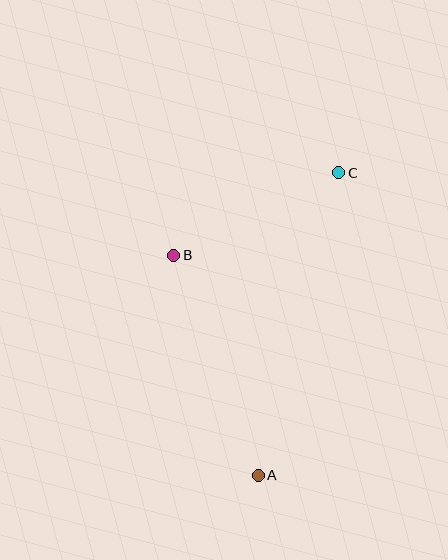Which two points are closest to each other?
Points B and C are closest to each other.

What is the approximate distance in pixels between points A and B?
The distance between A and B is approximately 236 pixels.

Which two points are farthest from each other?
Points A and C are farthest from each other.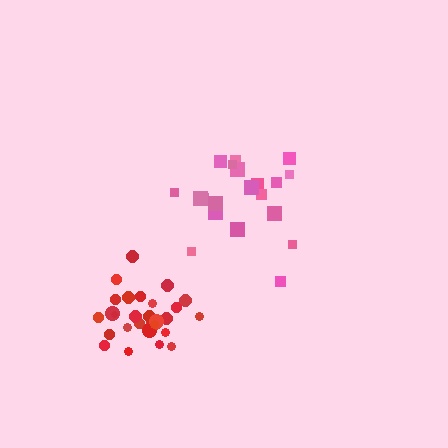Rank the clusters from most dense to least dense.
red, pink.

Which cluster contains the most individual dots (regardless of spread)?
Red (30).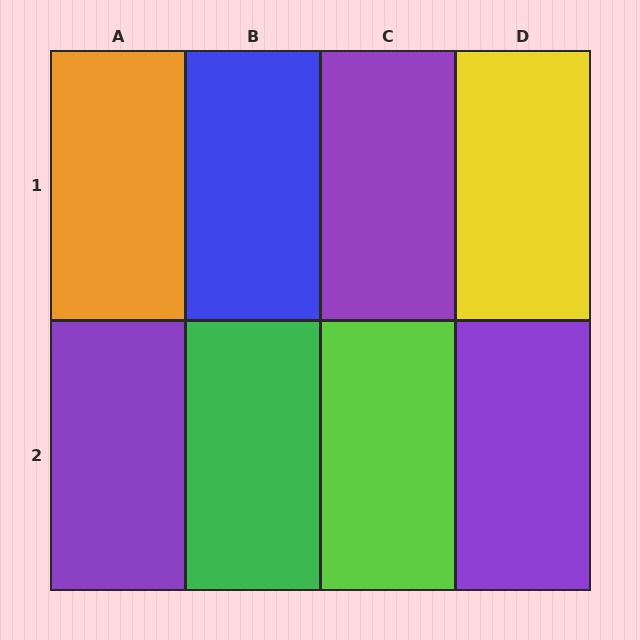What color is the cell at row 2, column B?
Green.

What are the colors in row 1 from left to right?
Orange, blue, purple, yellow.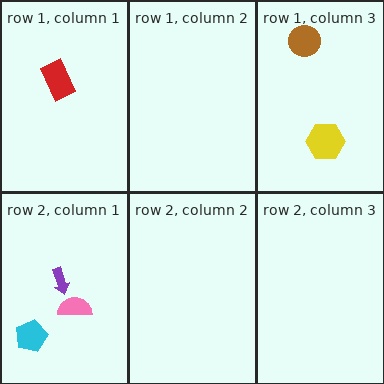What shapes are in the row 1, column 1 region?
The red rectangle.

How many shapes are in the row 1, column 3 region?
2.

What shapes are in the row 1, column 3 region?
The yellow hexagon, the brown circle.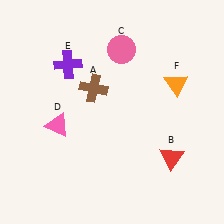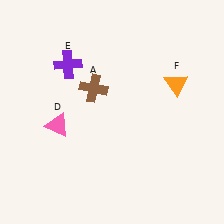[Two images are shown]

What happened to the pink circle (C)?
The pink circle (C) was removed in Image 2. It was in the top-right area of Image 1.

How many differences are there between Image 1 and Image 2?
There are 2 differences between the two images.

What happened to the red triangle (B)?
The red triangle (B) was removed in Image 2. It was in the bottom-right area of Image 1.